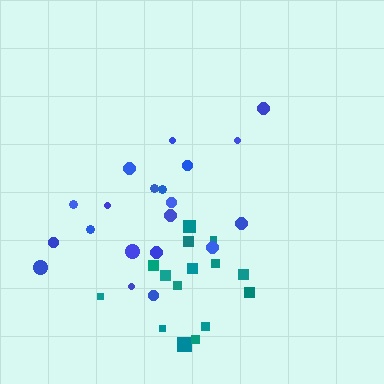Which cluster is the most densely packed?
Teal.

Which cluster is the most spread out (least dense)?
Blue.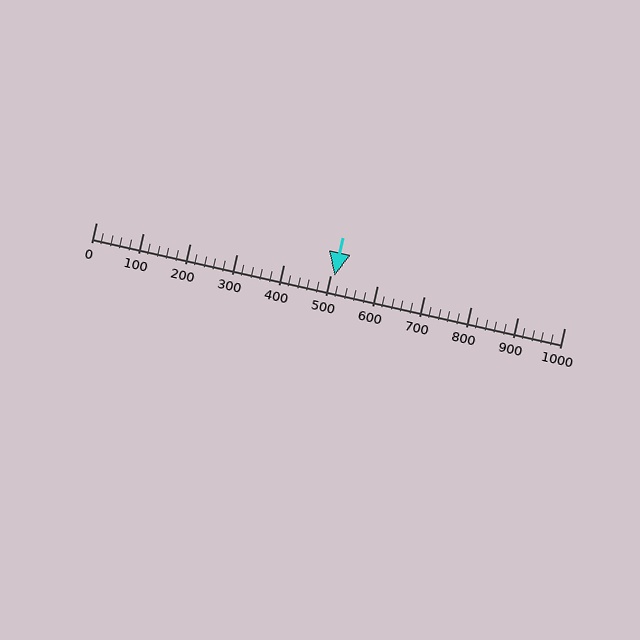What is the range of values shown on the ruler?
The ruler shows values from 0 to 1000.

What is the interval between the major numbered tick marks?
The major tick marks are spaced 100 units apart.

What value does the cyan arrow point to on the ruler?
The cyan arrow points to approximately 510.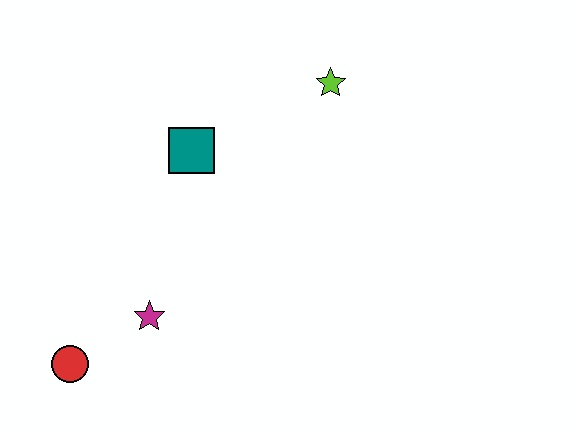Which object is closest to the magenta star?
The red circle is closest to the magenta star.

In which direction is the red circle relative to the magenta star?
The red circle is to the left of the magenta star.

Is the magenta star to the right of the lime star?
No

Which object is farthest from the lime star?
The red circle is farthest from the lime star.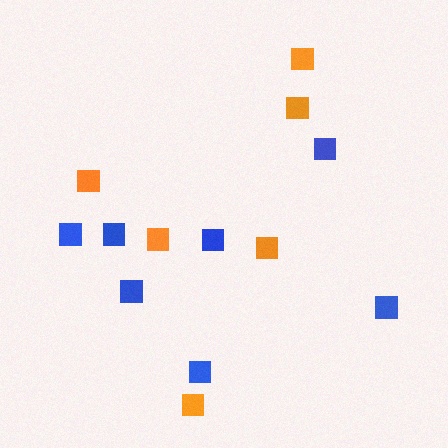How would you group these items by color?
There are 2 groups: one group of orange squares (6) and one group of blue squares (7).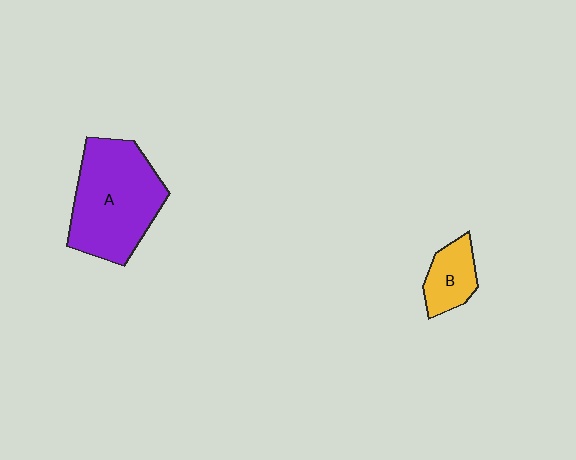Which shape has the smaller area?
Shape B (yellow).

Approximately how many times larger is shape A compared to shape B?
Approximately 2.9 times.